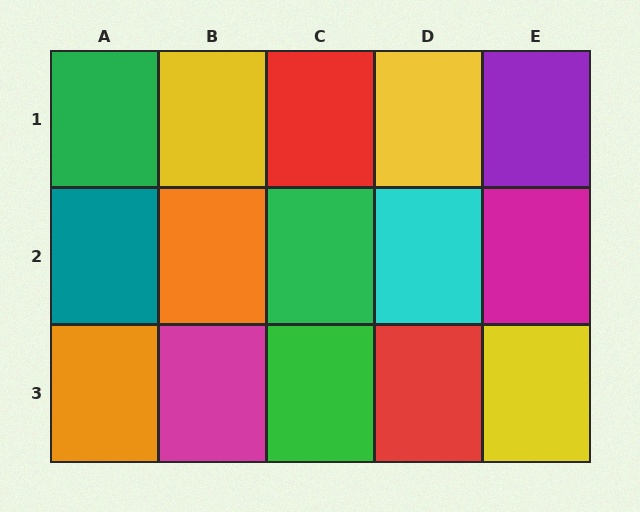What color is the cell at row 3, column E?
Yellow.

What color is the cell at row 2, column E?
Magenta.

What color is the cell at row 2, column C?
Green.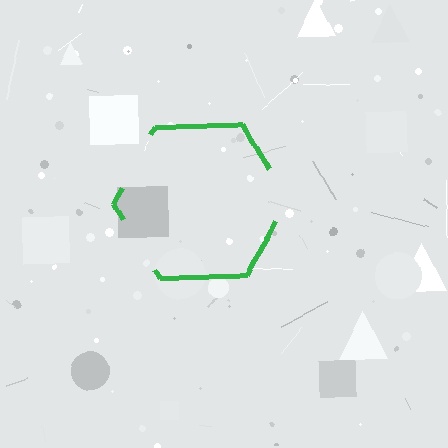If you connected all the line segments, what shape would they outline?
They would outline a hexagon.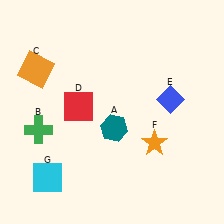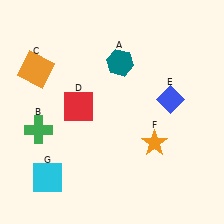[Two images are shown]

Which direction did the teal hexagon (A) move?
The teal hexagon (A) moved up.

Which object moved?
The teal hexagon (A) moved up.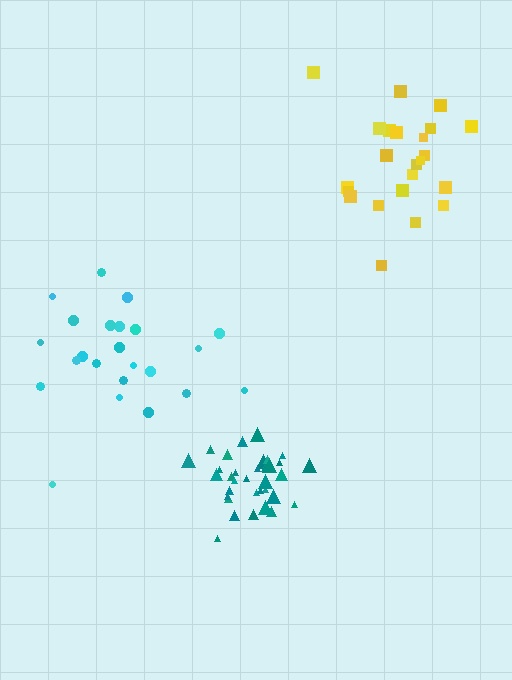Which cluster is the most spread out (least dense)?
Cyan.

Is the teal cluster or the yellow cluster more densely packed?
Teal.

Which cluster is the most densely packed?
Teal.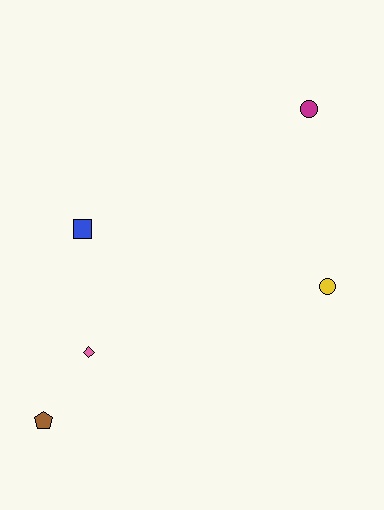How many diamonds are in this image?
There is 1 diamond.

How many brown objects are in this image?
There is 1 brown object.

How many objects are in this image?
There are 5 objects.